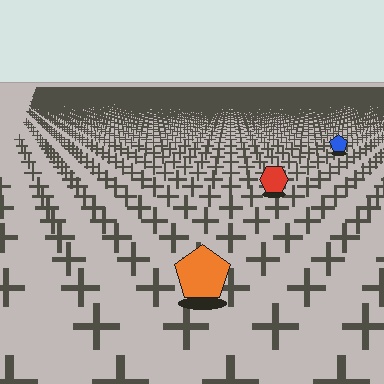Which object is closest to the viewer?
The orange pentagon is closest. The texture marks near it are larger and more spread out.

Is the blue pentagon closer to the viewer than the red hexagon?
No. The red hexagon is closer — you can tell from the texture gradient: the ground texture is coarser near it.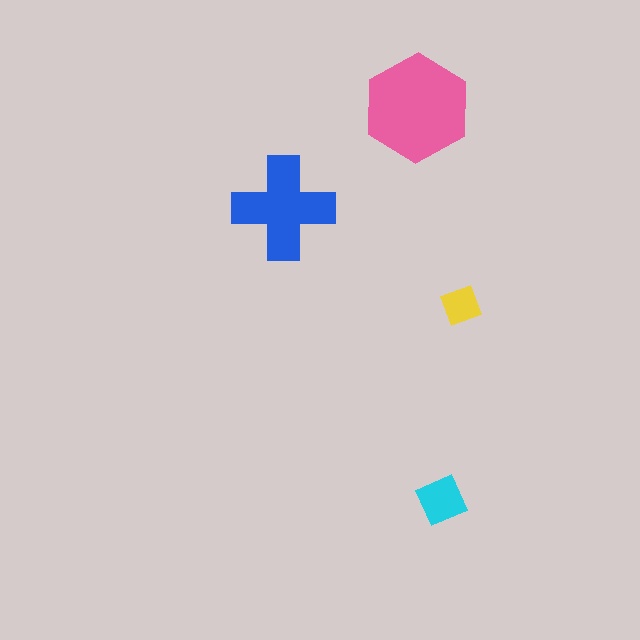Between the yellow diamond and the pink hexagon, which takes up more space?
The pink hexagon.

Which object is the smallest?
The yellow diamond.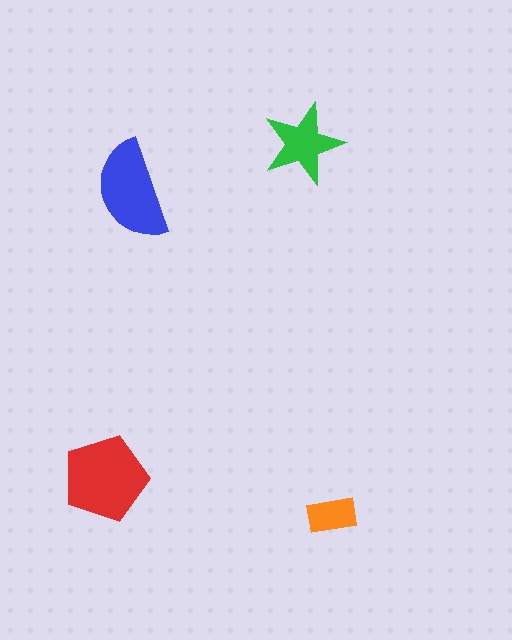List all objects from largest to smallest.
The red pentagon, the blue semicircle, the green star, the orange rectangle.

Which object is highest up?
The green star is topmost.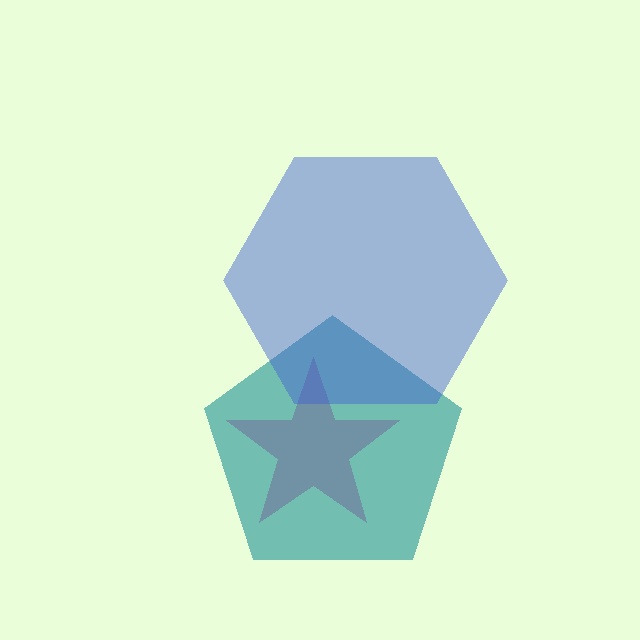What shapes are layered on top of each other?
The layered shapes are: a pink star, a teal pentagon, a blue hexagon.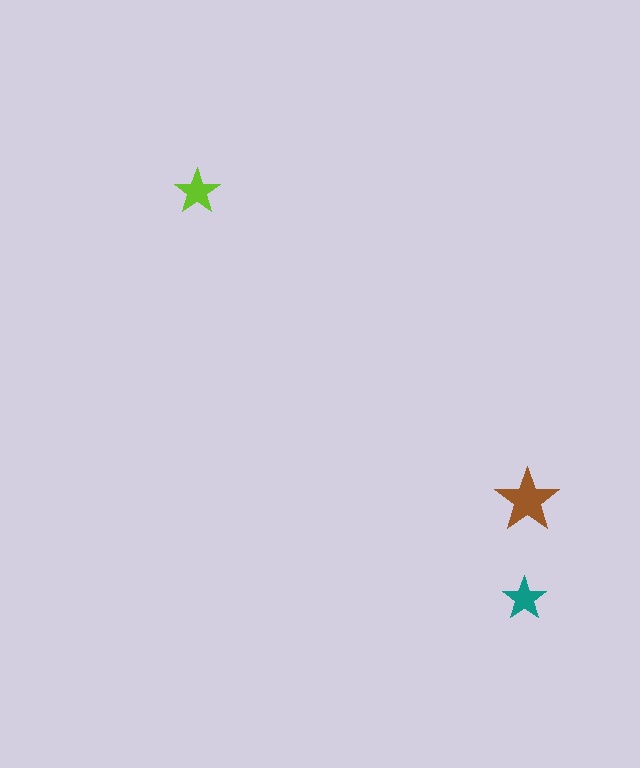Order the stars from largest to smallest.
the brown one, the lime one, the teal one.